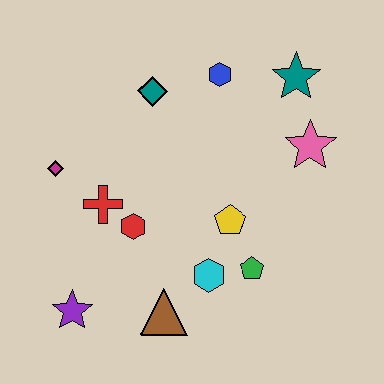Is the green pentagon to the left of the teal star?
Yes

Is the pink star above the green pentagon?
Yes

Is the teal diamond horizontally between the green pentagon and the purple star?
Yes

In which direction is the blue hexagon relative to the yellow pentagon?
The blue hexagon is above the yellow pentagon.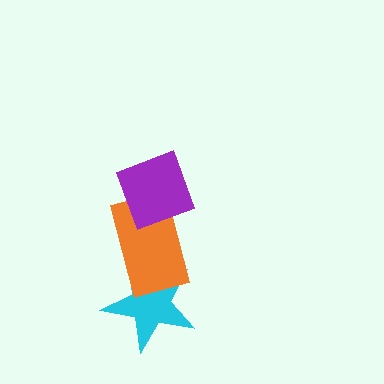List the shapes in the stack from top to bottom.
From top to bottom: the purple diamond, the orange rectangle, the cyan star.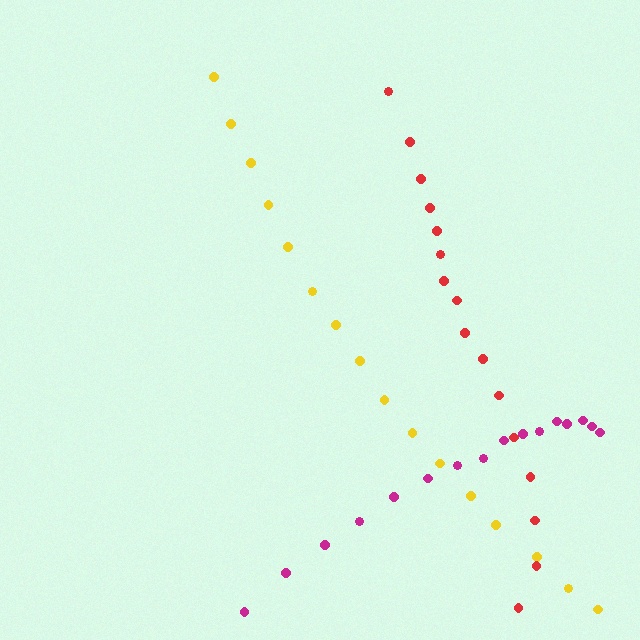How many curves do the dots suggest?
There are 3 distinct paths.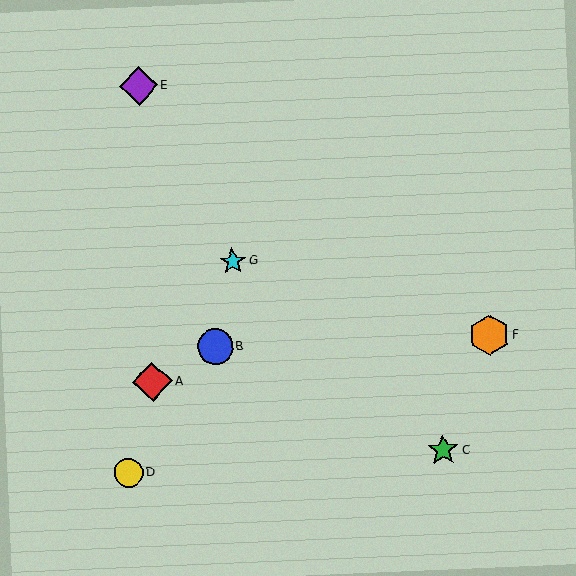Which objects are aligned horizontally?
Objects B, F are aligned horizontally.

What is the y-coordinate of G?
Object G is at y≈261.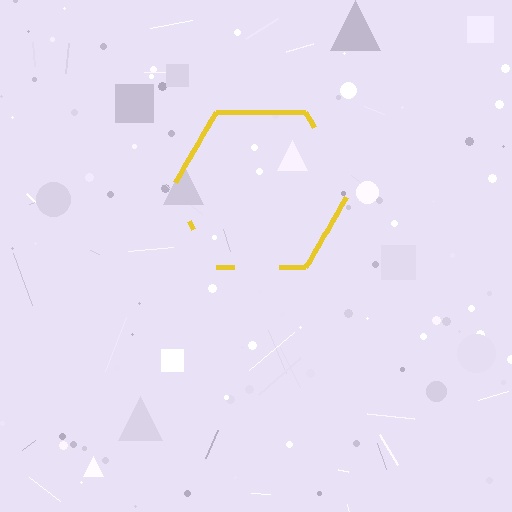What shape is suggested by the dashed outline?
The dashed outline suggests a hexagon.